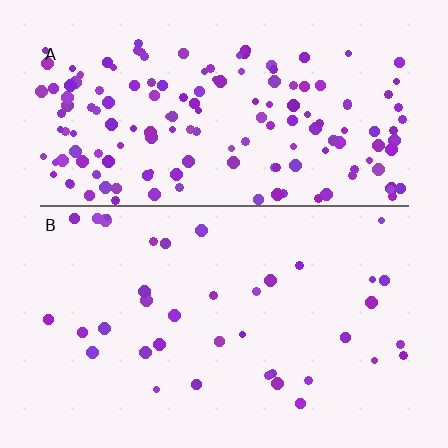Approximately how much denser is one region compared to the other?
Approximately 4.1× — region A over region B.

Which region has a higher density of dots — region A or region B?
A (the top).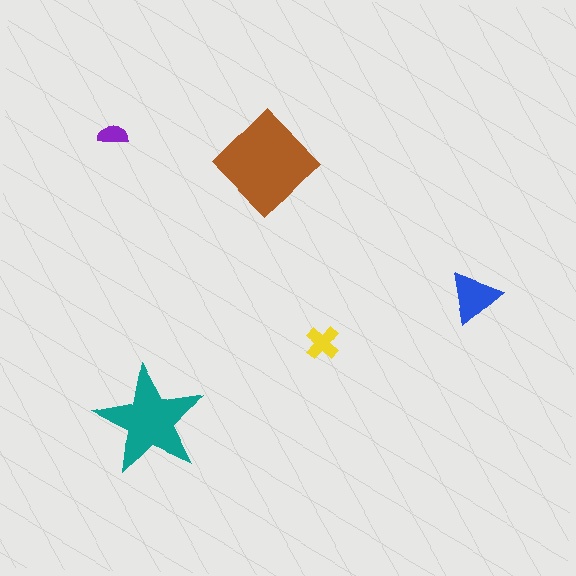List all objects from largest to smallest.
The brown diamond, the teal star, the blue triangle, the yellow cross, the purple semicircle.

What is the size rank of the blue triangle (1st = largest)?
3rd.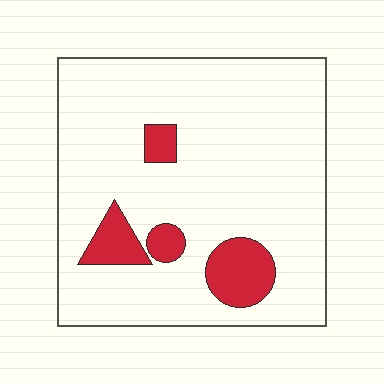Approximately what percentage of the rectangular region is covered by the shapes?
Approximately 10%.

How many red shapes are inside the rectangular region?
4.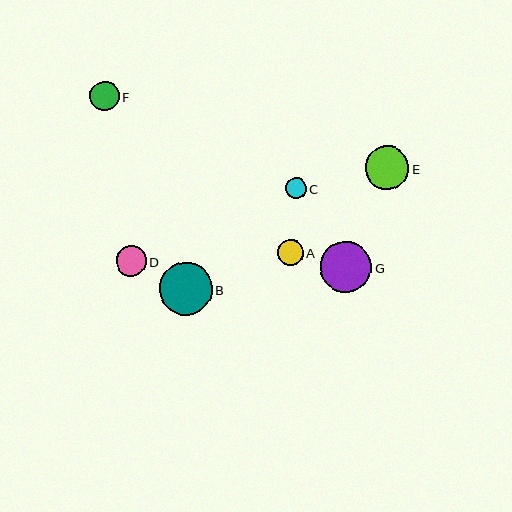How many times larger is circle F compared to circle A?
Circle F is approximately 1.1 times the size of circle A.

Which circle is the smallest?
Circle C is the smallest with a size of approximately 21 pixels.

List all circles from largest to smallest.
From largest to smallest: B, G, E, D, F, A, C.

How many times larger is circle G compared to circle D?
Circle G is approximately 1.7 times the size of circle D.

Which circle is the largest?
Circle B is the largest with a size of approximately 53 pixels.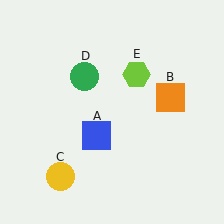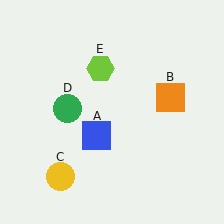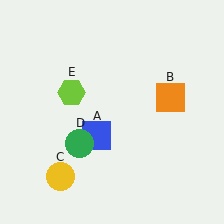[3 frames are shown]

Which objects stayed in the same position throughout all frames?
Blue square (object A) and orange square (object B) and yellow circle (object C) remained stationary.